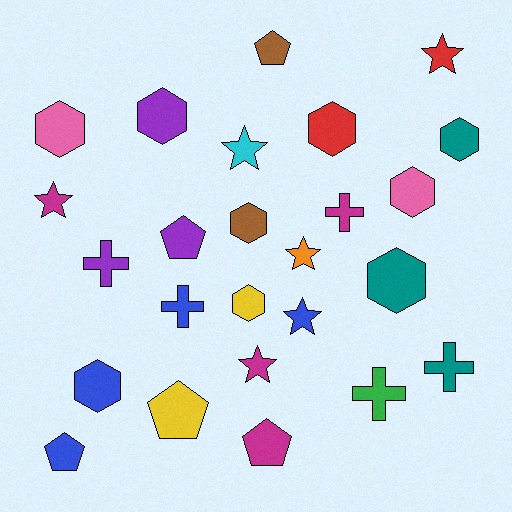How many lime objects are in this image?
There are no lime objects.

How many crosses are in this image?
There are 5 crosses.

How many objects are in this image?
There are 25 objects.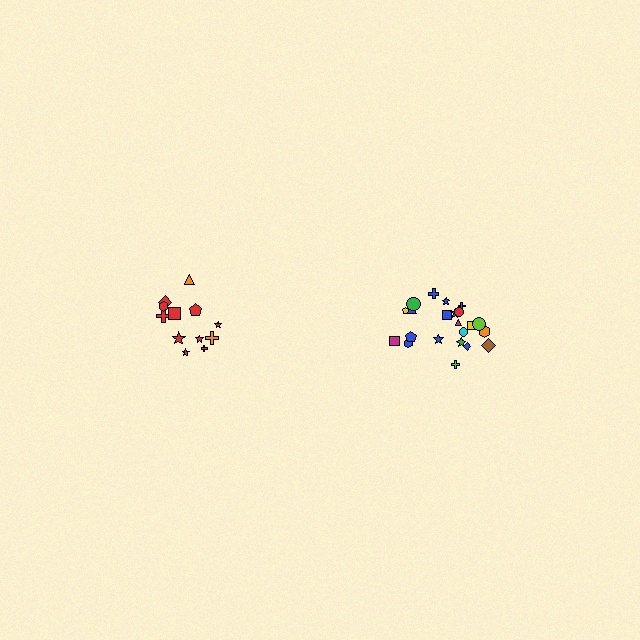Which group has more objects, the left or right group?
The right group.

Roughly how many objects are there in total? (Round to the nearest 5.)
Roughly 35 objects in total.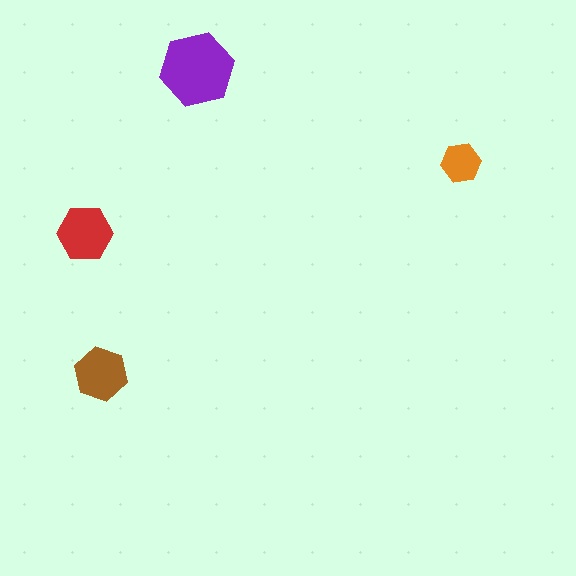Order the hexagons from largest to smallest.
the purple one, the red one, the brown one, the orange one.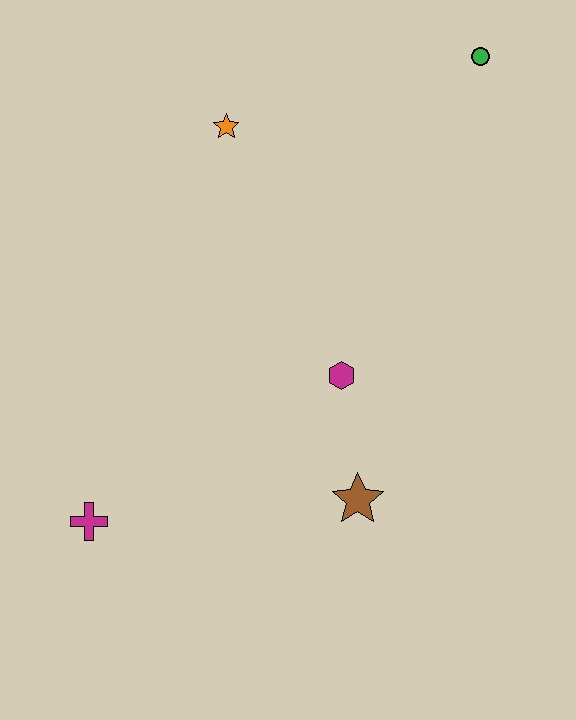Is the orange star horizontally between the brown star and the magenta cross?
Yes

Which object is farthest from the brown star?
The green circle is farthest from the brown star.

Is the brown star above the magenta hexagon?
No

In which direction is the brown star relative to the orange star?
The brown star is below the orange star.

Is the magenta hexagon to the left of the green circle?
Yes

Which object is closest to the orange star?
The green circle is closest to the orange star.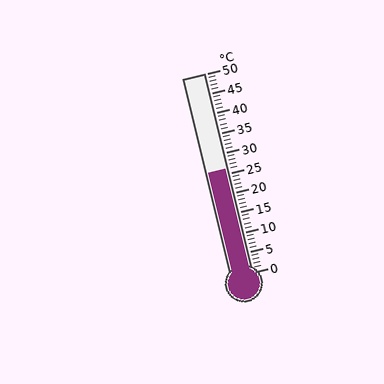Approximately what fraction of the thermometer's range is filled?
The thermometer is filled to approximately 50% of its range.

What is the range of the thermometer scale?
The thermometer scale ranges from 0°C to 50°C.